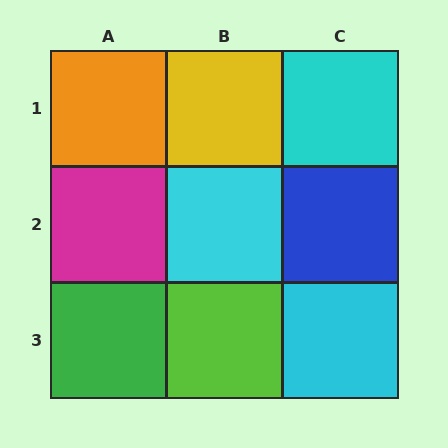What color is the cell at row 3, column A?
Green.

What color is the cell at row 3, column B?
Lime.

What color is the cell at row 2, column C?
Blue.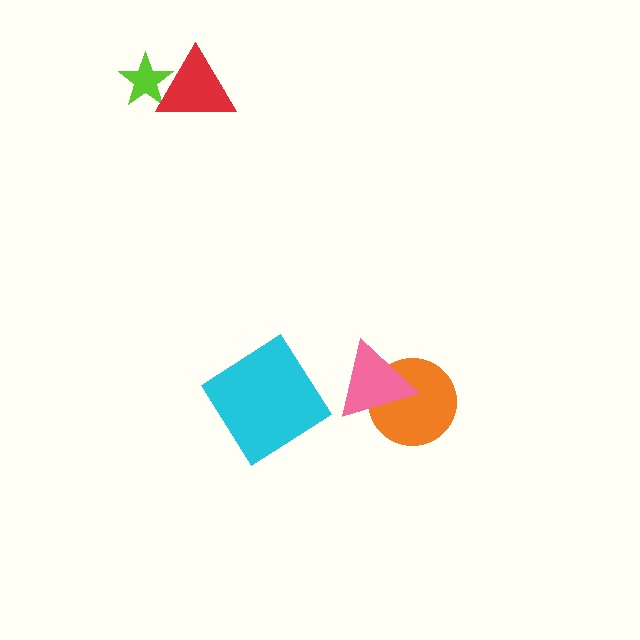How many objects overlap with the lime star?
1 object overlaps with the lime star.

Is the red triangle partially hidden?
No, no other shape covers it.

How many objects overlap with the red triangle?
1 object overlaps with the red triangle.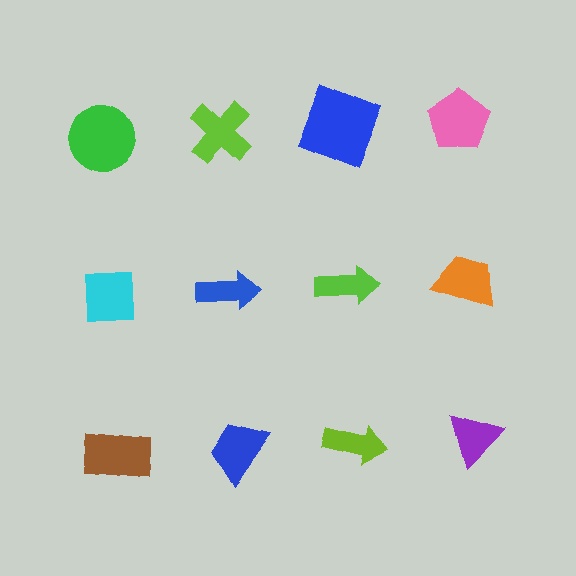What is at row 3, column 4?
A purple triangle.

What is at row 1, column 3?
A blue square.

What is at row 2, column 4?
An orange trapezoid.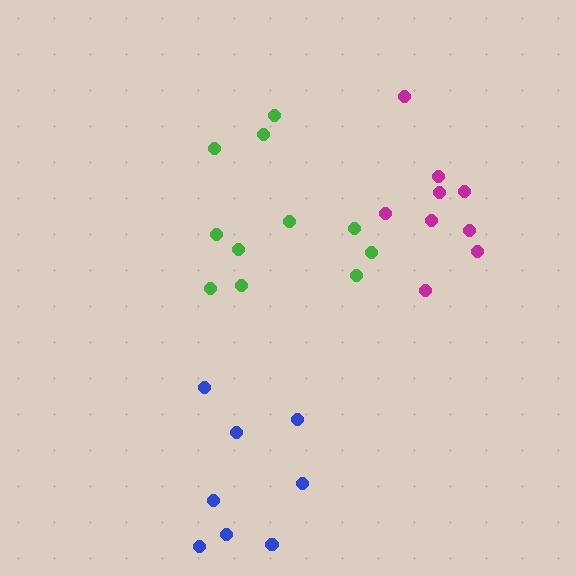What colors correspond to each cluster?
The clusters are colored: blue, magenta, green.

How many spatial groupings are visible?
There are 3 spatial groupings.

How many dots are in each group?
Group 1: 8 dots, Group 2: 9 dots, Group 3: 11 dots (28 total).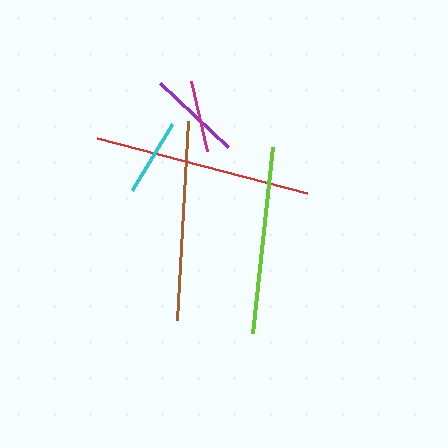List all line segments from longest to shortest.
From longest to shortest: red, brown, lime, purple, cyan, magenta.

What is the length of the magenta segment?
The magenta segment is approximately 72 pixels long.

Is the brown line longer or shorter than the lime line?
The brown line is longer than the lime line.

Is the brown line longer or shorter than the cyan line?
The brown line is longer than the cyan line.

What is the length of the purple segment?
The purple segment is approximately 94 pixels long.